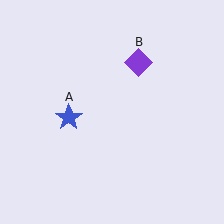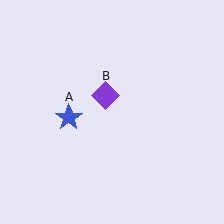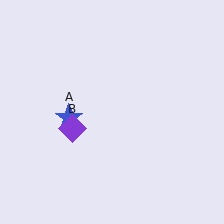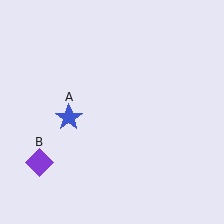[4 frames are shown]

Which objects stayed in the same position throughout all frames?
Blue star (object A) remained stationary.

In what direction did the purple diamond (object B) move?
The purple diamond (object B) moved down and to the left.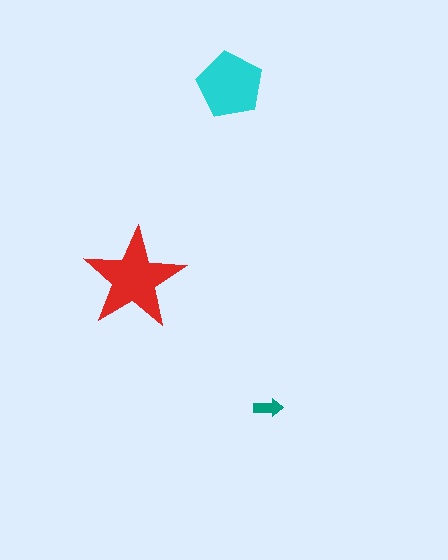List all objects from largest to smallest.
The red star, the cyan pentagon, the teal arrow.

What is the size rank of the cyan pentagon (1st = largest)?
2nd.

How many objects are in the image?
There are 3 objects in the image.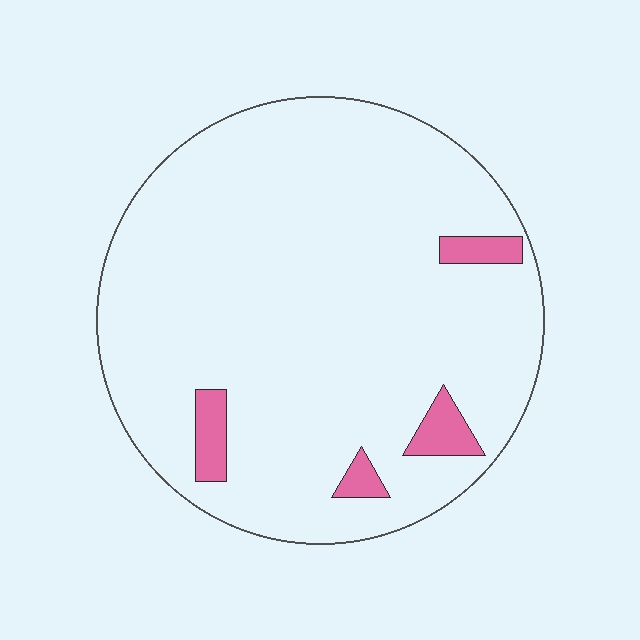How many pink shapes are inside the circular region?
4.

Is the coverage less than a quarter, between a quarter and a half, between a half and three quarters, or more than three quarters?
Less than a quarter.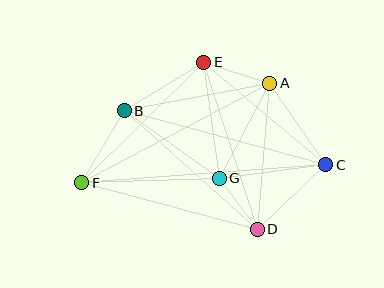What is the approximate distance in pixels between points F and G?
The distance between F and G is approximately 137 pixels.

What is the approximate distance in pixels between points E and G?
The distance between E and G is approximately 117 pixels.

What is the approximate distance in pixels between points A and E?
The distance between A and E is approximately 70 pixels.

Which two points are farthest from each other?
Points C and F are farthest from each other.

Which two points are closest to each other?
Points D and G are closest to each other.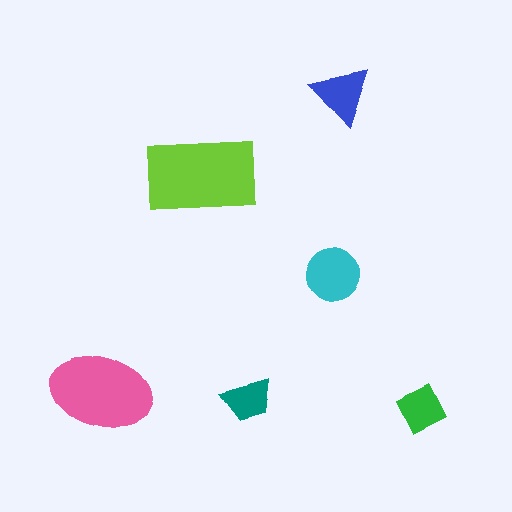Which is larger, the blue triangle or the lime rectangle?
The lime rectangle.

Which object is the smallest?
The teal trapezoid.